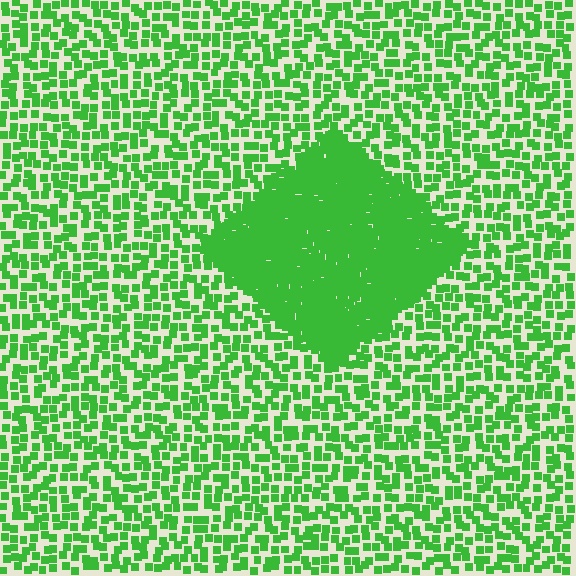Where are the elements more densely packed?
The elements are more densely packed inside the diamond boundary.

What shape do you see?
I see a diamond.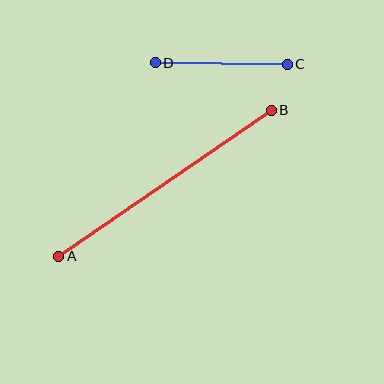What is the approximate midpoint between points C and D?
The midpoint is at approximately (221, 64) pixels.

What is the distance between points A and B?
The distance is approximately 257 pixels.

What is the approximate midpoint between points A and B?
The midpoint is at approximately (165, 183) pixels.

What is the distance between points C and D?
The distance is approximately 132 pixels.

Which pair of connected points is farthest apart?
Points A and B are farthest apart.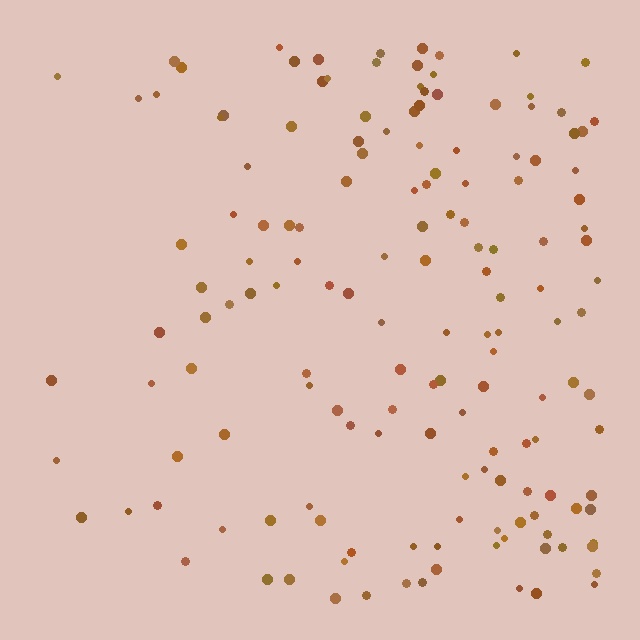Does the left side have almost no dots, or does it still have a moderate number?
Still a moderate number, just noticeably fewer than the right.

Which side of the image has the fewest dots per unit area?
The left.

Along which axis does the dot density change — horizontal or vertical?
Horizontal.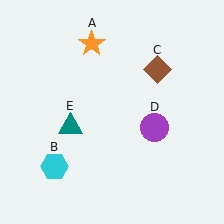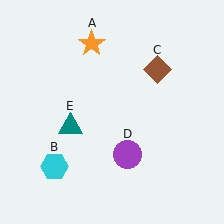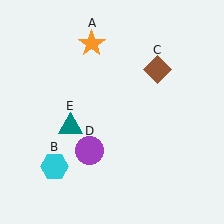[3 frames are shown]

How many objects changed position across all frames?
1 object changed position: purple circle (object D).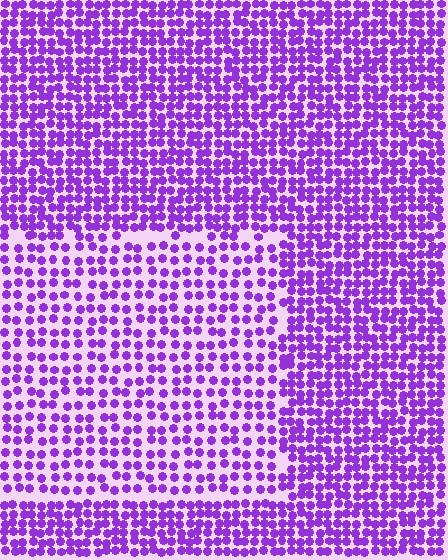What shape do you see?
I see a rectangle.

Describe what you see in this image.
The image contains small purple elements arranged at two different densities. A rectangle-shaped region is visible where the elements are less densely packed than the surrounding area.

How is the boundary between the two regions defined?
The boundary is defined by a change in element density (approximately 1.7x ratio). All elements are the same color, size, and shape.